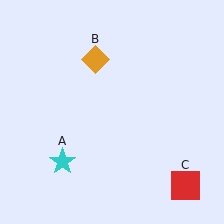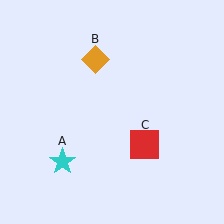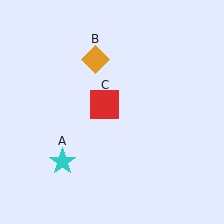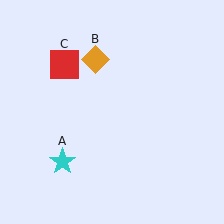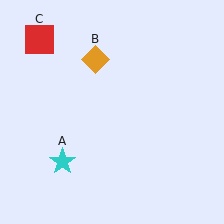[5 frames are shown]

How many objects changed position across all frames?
1 object changed position: red square (object C).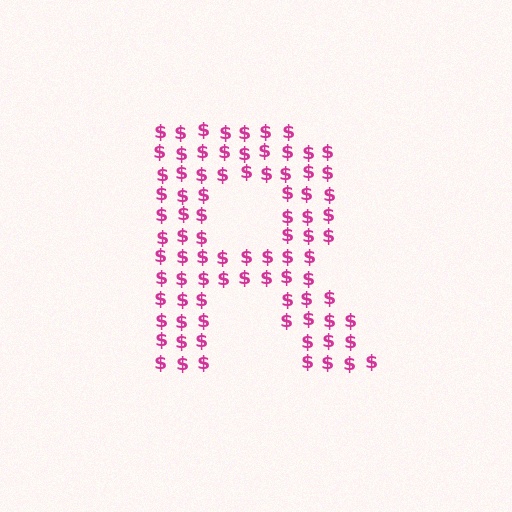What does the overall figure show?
The overall figure shows the letter R.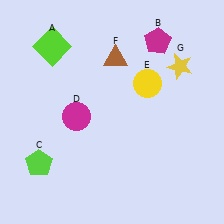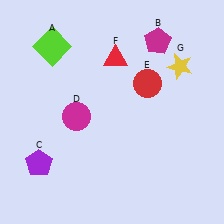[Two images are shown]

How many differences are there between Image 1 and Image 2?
There are 3 differences between the two images.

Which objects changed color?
C changed from lime to purple. E changed from yellow to red. F changed from brown to red.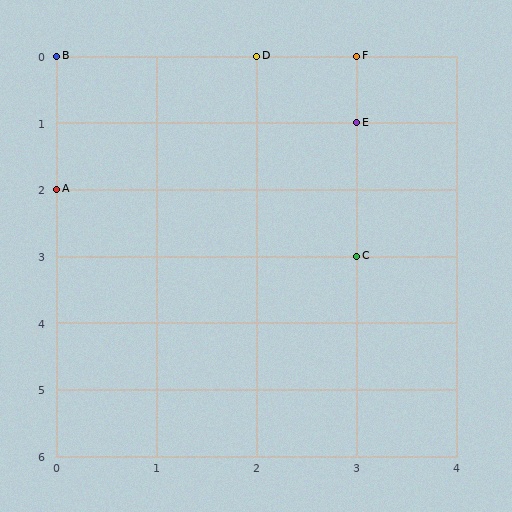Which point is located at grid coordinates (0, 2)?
Point A is at (0, 2).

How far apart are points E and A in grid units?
Points E and A are 3 columns and 1 row apart (about 3.2 grid units diagonally).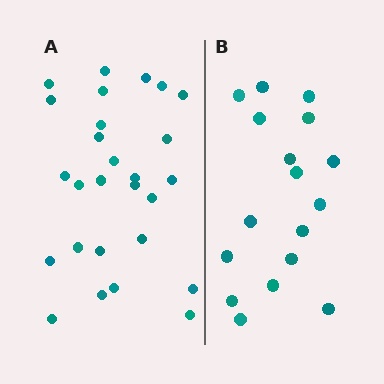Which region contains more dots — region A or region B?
Region A (the left region) has more dots.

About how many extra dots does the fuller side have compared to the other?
Region A has roughly 10 or so more dots than region B.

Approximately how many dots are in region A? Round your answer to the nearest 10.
About 30 dots. (The exact count is 27, which rounds to 30.)